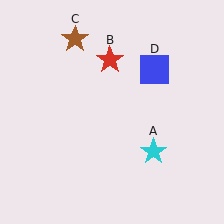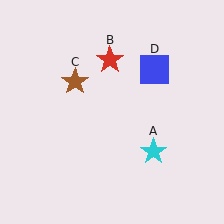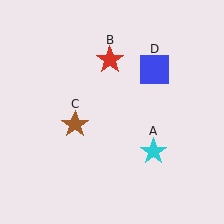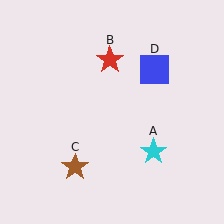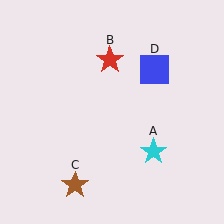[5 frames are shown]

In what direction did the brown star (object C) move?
The brown star (object C) moved down.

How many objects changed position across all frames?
1 object changed position: brown star (object C).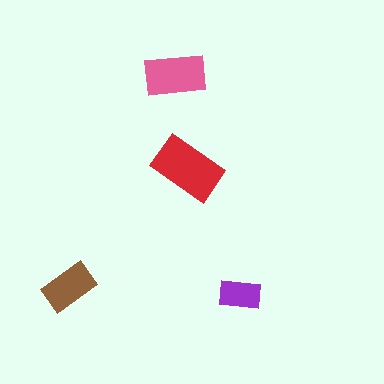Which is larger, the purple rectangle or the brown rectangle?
The brown one.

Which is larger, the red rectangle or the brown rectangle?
The red one.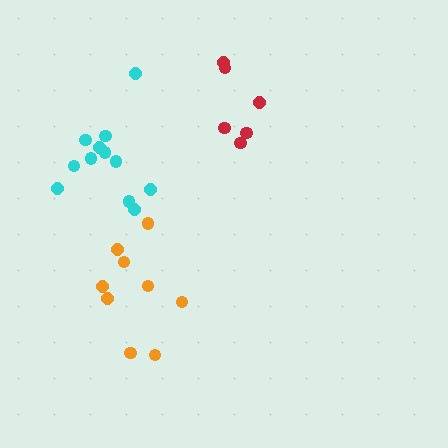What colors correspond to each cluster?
The clusters are colored: red, orange, cyan.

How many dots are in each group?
Group 1: 6 dots, Group 2: 9 dots, Group 3: 12 dots (27 total).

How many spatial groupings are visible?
There are 3 spatial groupings.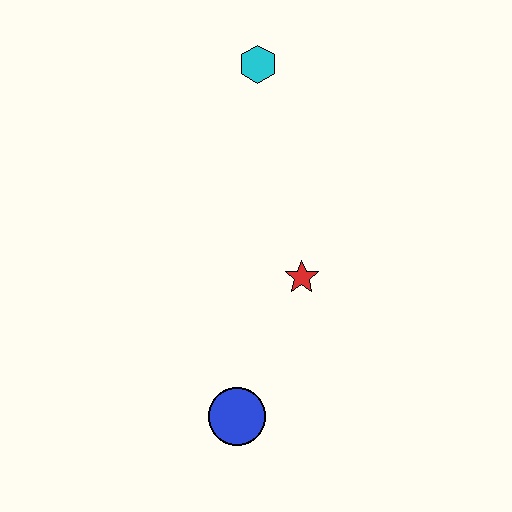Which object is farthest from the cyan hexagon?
The blue circle is farthest from the cyan hexagon.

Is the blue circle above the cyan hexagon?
No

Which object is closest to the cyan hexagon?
The red star is closest to the cyan hexagon.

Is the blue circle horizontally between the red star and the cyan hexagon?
No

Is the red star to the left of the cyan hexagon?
No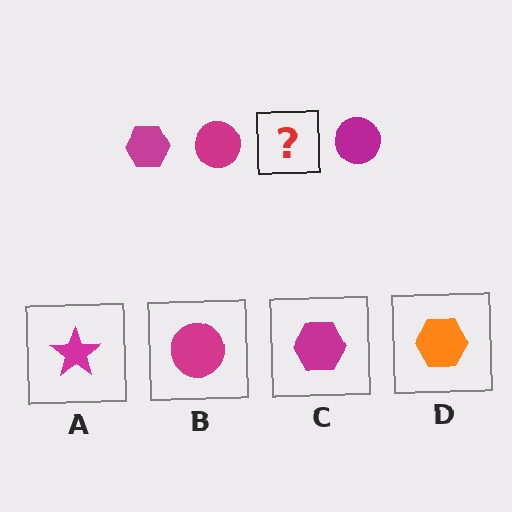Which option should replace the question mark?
Option C.